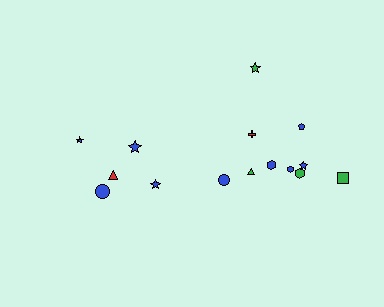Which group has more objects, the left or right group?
The right group.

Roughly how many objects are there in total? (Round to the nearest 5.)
Roughly 15 objects in total.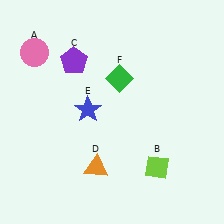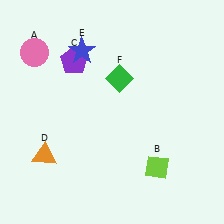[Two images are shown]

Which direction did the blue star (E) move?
The blue star (E) moved up.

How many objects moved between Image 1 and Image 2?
2 objects moved between the two images.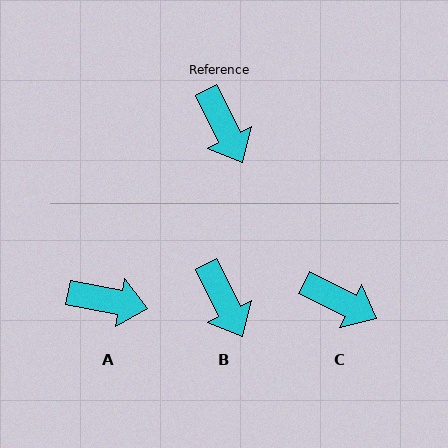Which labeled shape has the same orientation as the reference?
B.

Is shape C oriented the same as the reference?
No, it is off by about 37 degrees.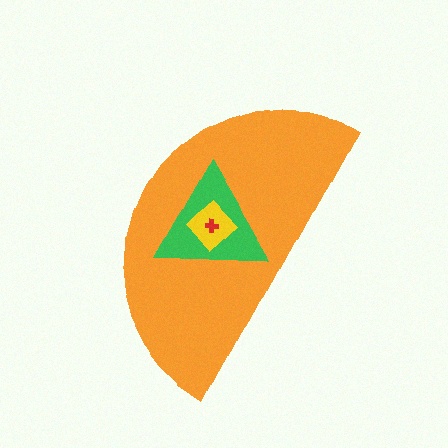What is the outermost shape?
The orange semicircle.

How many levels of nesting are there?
4.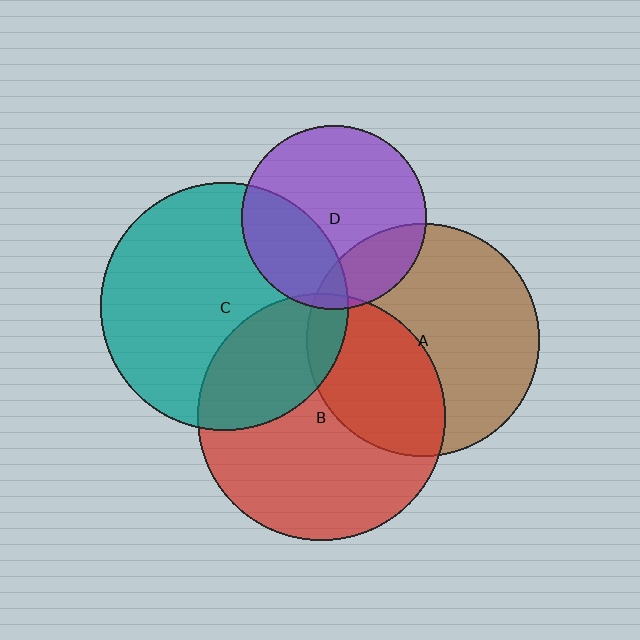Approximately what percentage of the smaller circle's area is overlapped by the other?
Approximately 10%.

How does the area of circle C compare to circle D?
Approximately 1.8 times.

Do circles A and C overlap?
Yes.